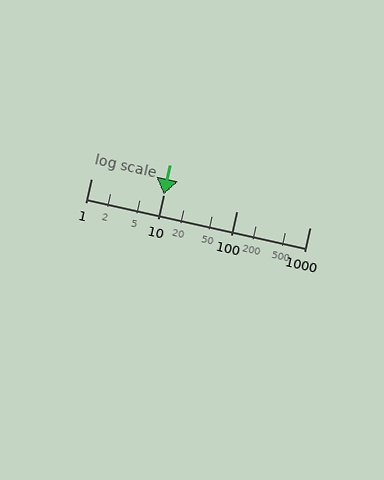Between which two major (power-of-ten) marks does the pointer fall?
The pointer is between 1 and 10.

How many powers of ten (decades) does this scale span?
The scale spans 3 decades, from 1 to 1000.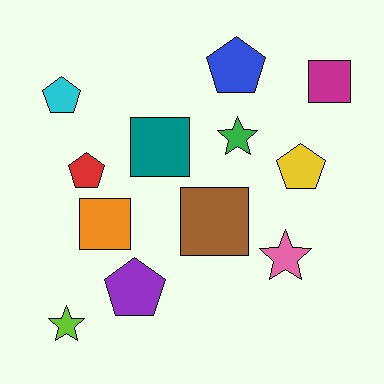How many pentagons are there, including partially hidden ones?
There are 5 pentagons.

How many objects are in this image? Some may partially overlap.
There are 12 objects.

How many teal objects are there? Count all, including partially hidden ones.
There is 1 teal object.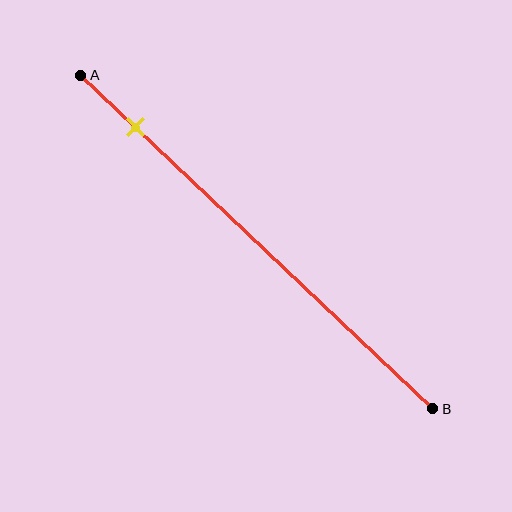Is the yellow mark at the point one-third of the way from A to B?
No, the mark is at about 15% from A, not at the 33% one-third point.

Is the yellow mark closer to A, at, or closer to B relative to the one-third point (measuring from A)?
The yellow mark is closer to point A than the one-third point of segment AB.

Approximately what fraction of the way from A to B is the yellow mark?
The yellow mark is approximately 15% of the way from A to B.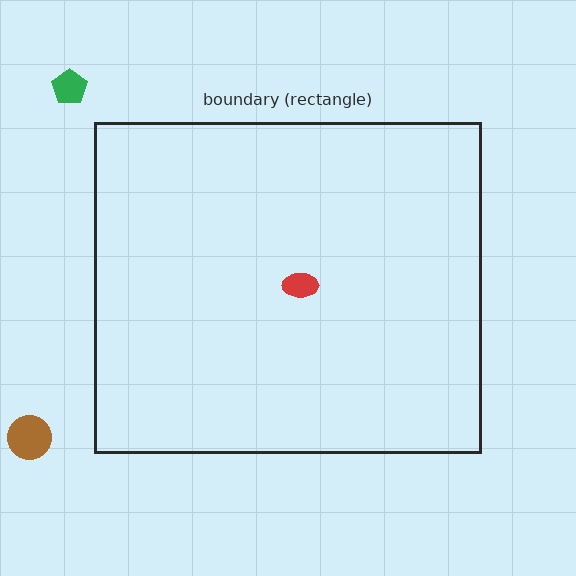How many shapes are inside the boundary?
1 inside, 2 outside.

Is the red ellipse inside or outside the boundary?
Inside.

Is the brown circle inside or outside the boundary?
Outside.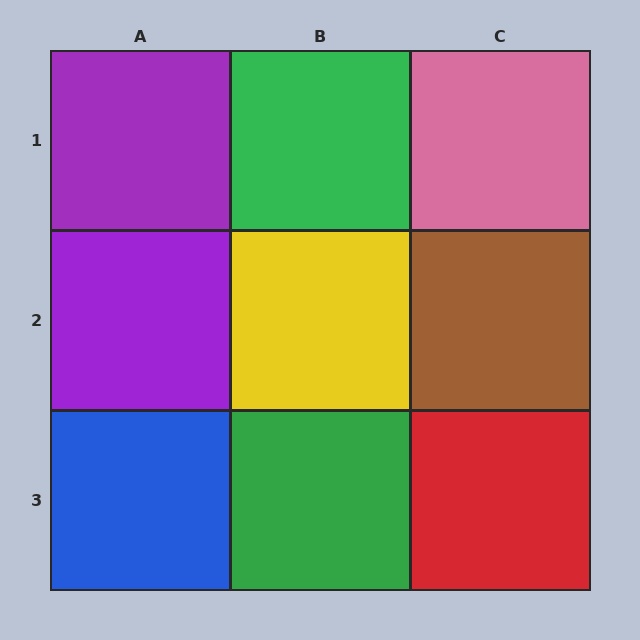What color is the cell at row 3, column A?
Blue.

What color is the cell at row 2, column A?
Purple.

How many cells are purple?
2 cells are purple.